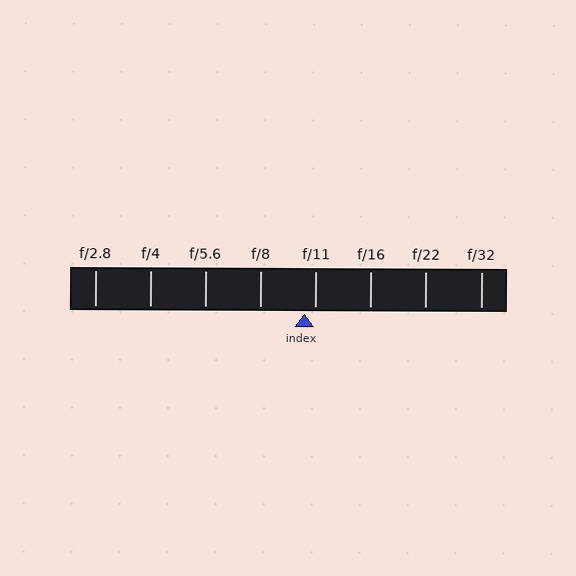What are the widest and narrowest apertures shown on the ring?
The widest aperture shown is f/2.8 and the narrowest is f/32.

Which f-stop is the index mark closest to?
The index mark is closest to f/11.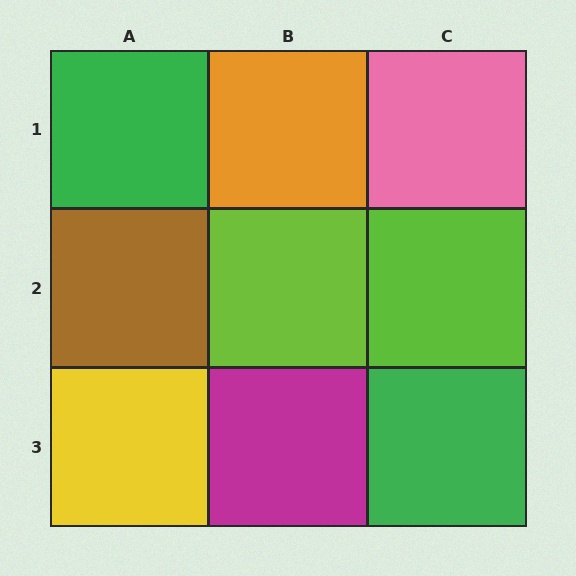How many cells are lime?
2 cells are lime.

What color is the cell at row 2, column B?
Lime.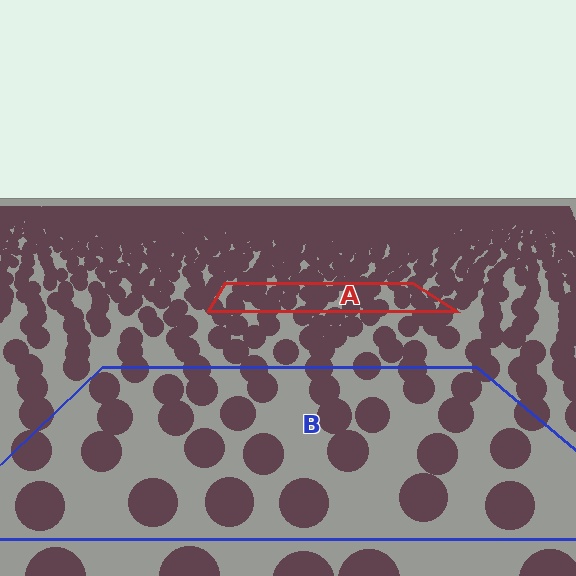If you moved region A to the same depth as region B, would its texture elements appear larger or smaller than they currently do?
They would appear larger. At a closer depth, the same texture elements are projected at a bigger on-screen size.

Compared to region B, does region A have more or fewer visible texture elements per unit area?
Region A has more texture elements per unit area — they are packed more densely because it is farther away.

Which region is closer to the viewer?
Region B is closer. The texture elements there are larger and more spread out.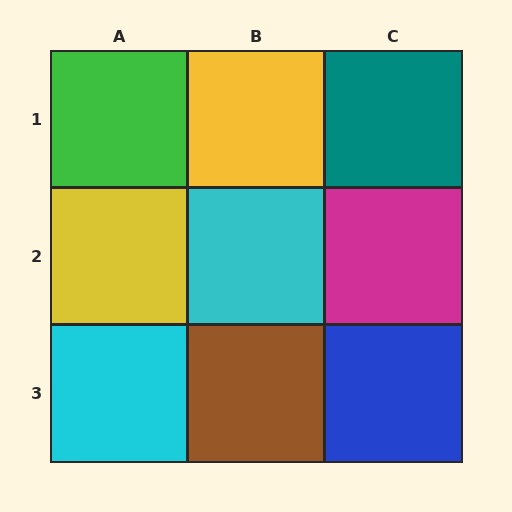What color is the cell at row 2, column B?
Cyan.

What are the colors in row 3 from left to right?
Cyan, brown, blue.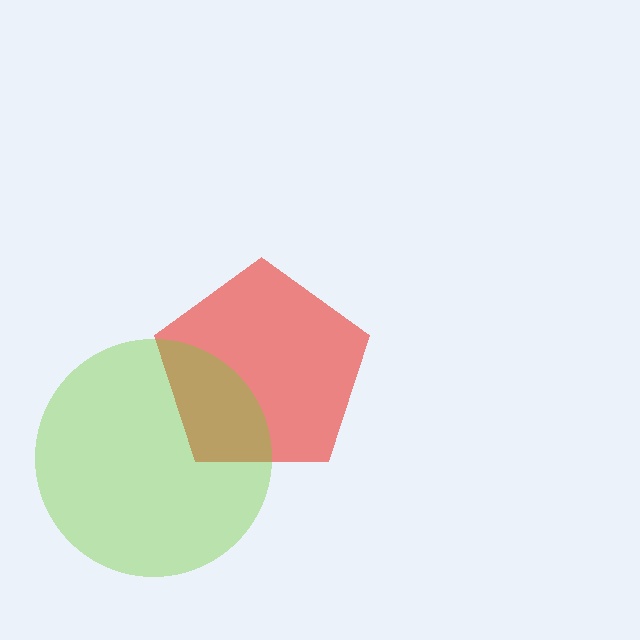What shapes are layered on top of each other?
The layered shapes are: a red pentagon, a lime circle.